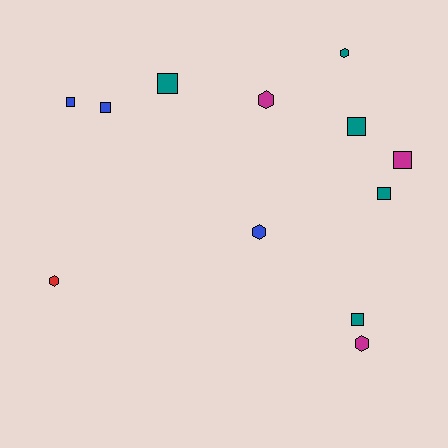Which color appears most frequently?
Teal, with 5 objects.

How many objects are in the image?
There are 12 objects.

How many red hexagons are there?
There is 1 red hexagon.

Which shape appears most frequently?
Square, with 7 objects.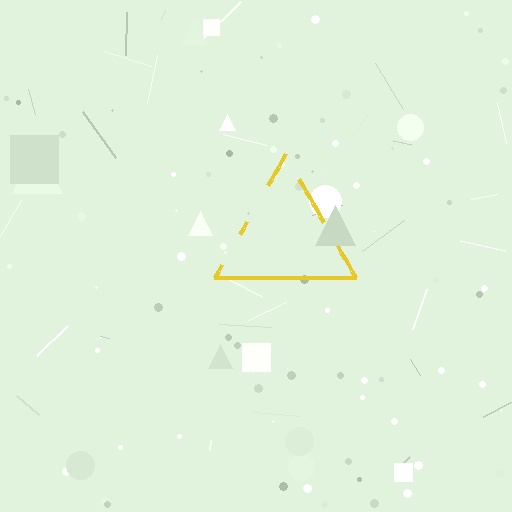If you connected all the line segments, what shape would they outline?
They would outline a triangle.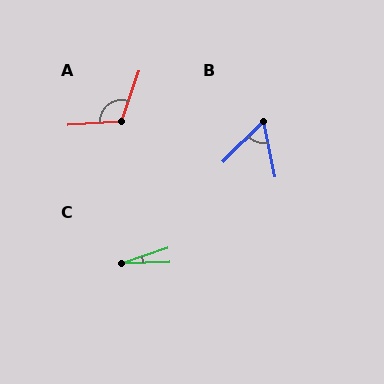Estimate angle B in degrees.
Approximately 56 degrees.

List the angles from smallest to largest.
C (16°), B (56°), A (113°).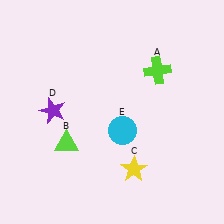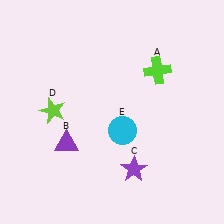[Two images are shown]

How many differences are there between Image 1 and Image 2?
There are 3 differences between the two images.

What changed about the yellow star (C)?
In Image 1, C is yellow. In Image 2, it changed to purple.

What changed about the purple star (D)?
In Image 1, D is purple. In Image 2, it changed to lime.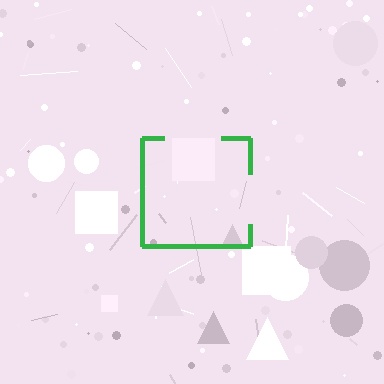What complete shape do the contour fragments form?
The contour fragments form a square.